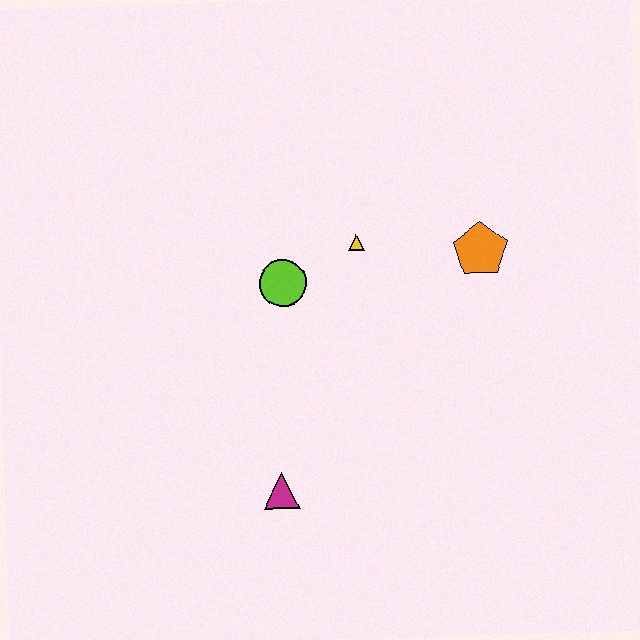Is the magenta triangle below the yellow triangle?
Yes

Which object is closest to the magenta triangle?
The lime circle is closest to the magenta triangle.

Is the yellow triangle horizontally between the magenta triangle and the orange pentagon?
Yes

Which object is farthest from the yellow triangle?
The magenta triangle is farthest from the yellow triangle.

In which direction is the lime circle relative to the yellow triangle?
The lime circle is to the left of the yellow triangle.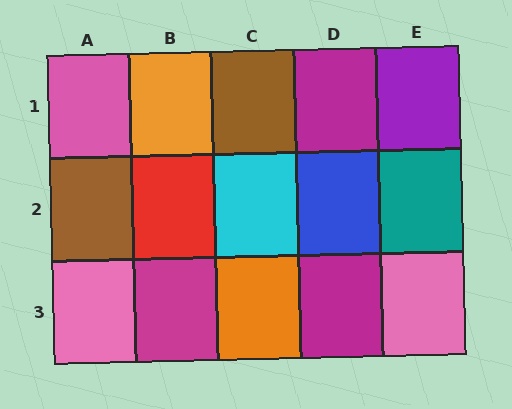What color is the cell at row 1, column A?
Pink.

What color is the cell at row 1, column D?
Magenta.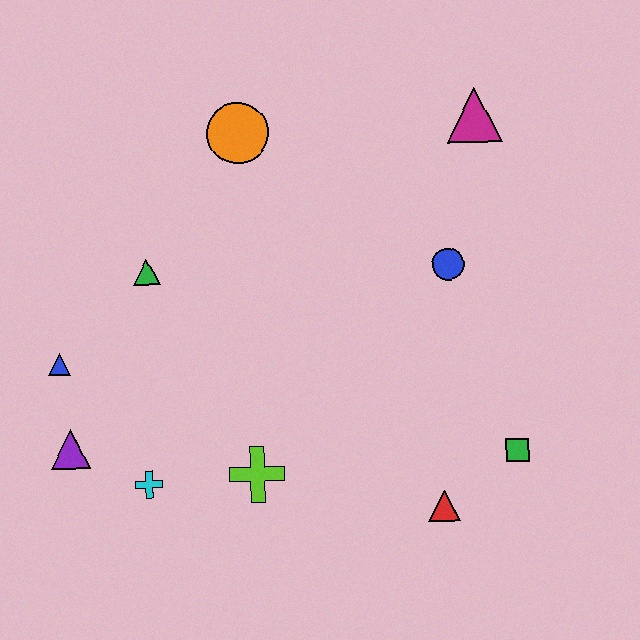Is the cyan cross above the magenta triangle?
No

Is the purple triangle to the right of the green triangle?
No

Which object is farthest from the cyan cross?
The magenta triangle is farthest from the cyan cross.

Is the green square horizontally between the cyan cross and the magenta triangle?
No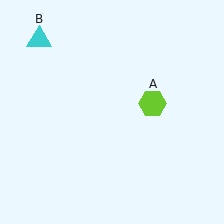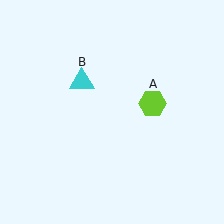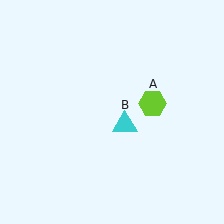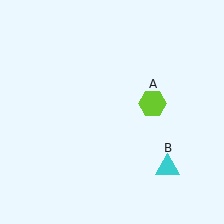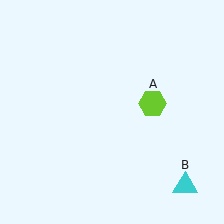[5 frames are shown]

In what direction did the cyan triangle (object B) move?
The cyan triangle (object B) moved down and to the right.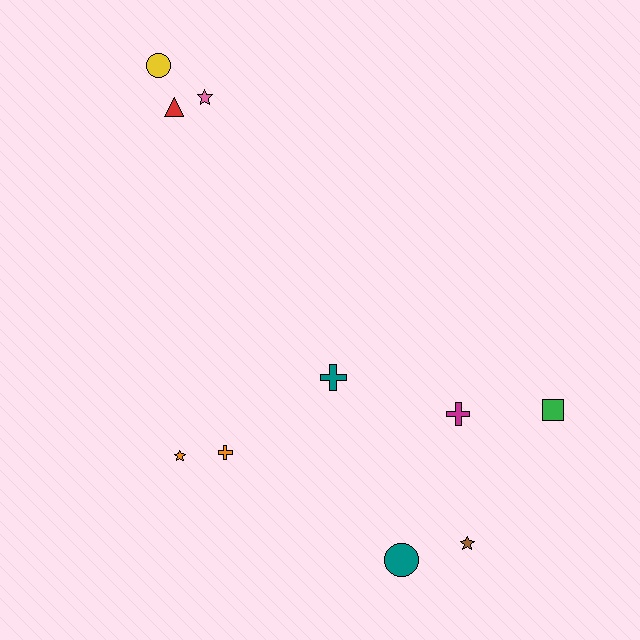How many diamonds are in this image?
There are no diamonds.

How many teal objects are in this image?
There are 2 teal objects.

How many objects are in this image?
There are 10 objects.